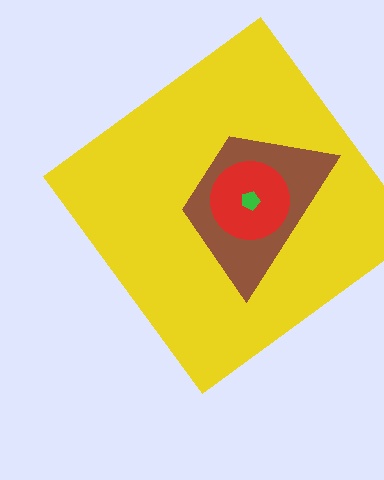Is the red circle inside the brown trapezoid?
Yes.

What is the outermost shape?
The yellow diamond.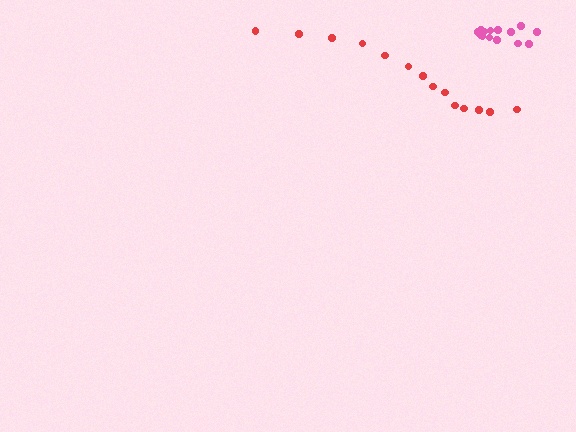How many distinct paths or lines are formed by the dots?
There are 2 distinct paths.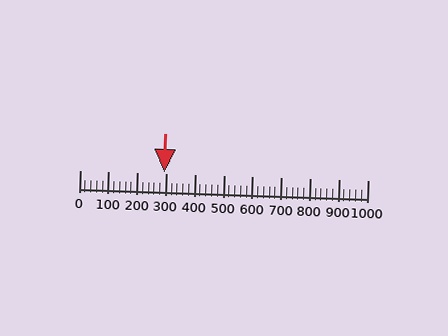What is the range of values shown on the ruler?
The ruler shows values from 0 to 1000.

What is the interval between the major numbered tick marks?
The major tick marks are spaced 100 units apart.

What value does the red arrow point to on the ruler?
The red arrow points to approximately 295.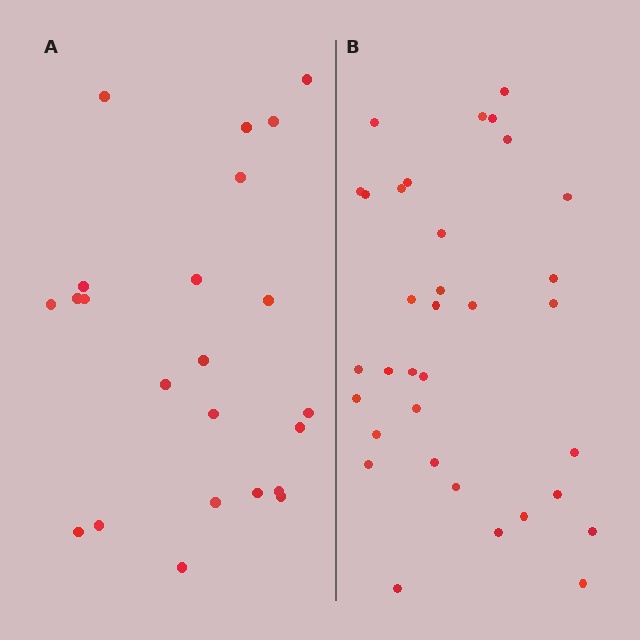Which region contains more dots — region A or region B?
Region B (the right region) has more dots.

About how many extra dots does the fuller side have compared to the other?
Region B has roughly 12 or so more dots than region A.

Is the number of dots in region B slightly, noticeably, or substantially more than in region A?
Region B has substantially more. The ratio is roughly 1.5 to 1.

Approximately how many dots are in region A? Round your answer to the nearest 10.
About 20 dots. (The exact count is 23, which rounds to 20.)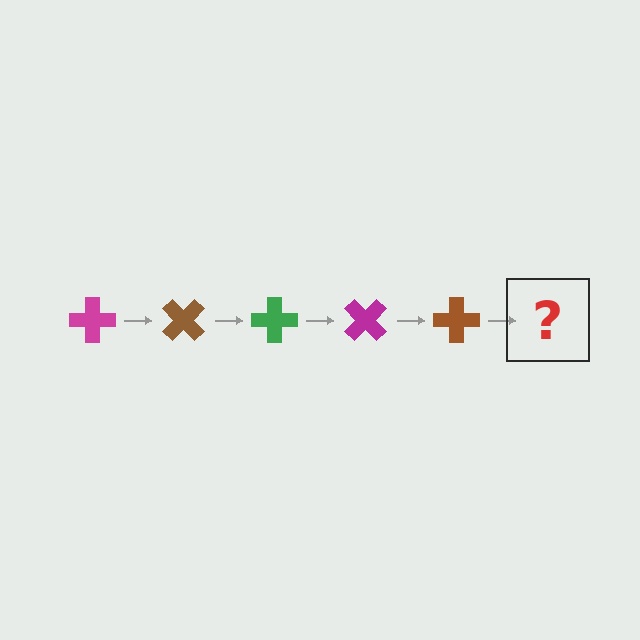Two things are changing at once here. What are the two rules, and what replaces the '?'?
The two rules are that it rotates 45 degrees each step and the color cycles through magenta, brown, and green. The '?' should be a green cross, rotated 225 degrees from the start.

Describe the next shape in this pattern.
It should be a green cross, rotated 225 degrees from the start.